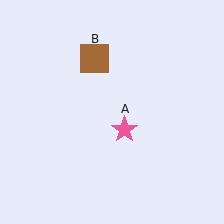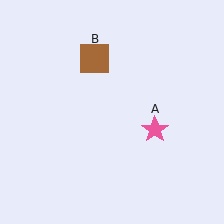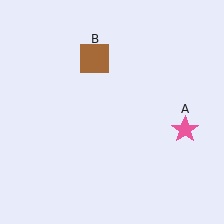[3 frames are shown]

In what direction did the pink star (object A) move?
The pink star (object A) moved right.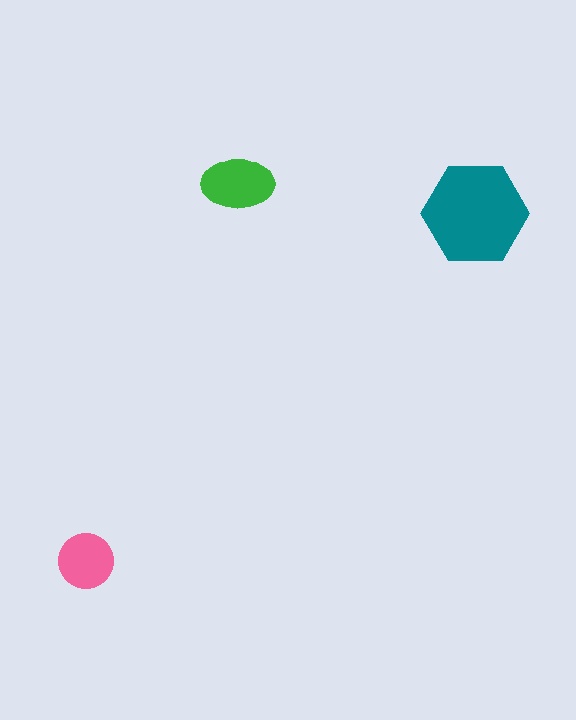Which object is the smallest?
The pink circle.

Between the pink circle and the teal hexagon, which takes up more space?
The teal hexagon.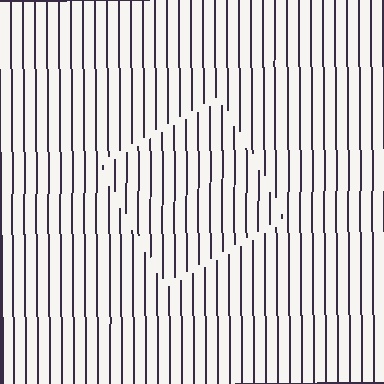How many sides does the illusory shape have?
4 sides — the line-ends trace a square.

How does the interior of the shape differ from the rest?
The interior of the shape contains the same grating, shifted by half a period — the contour is defined by the phase discontinuity where line-ends from the inner and outer gratings abut.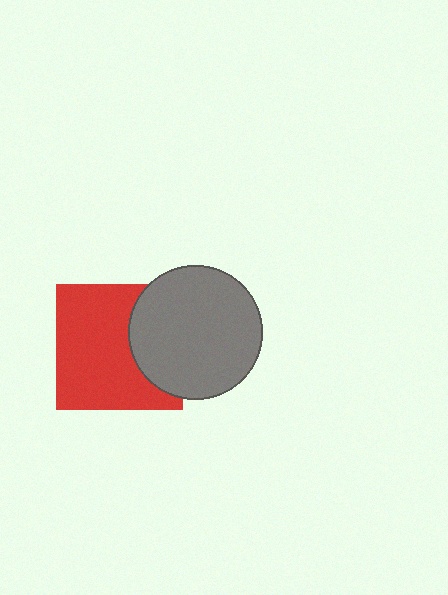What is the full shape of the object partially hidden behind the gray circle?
The partially hidden object is a red square.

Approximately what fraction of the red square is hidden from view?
Roughly 32% of the red square is hidden behind the gray circle.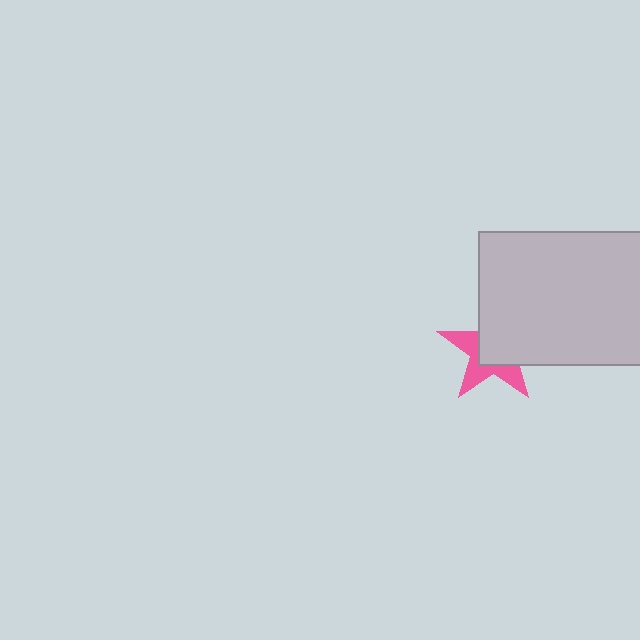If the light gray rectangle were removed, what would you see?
You would see the complete pink star.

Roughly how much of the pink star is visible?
A small part of it is visible (roughly 43%).